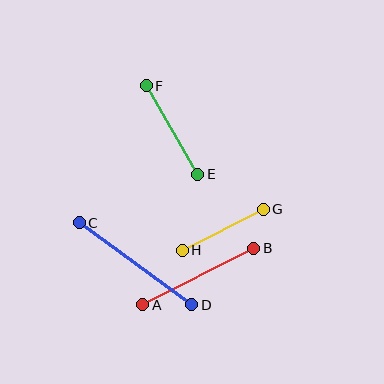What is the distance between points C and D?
The distance is approximately 139 pixels.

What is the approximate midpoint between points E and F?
The midpoint is at approximately (172, 130) pixels.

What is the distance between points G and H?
The distance is approximately 91 pixels.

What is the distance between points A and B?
The distance is approximately 125 pixels.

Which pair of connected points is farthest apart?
Points C and D are farthest apart.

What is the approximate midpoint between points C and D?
The midpoint is at approximately (136, 264) pixels.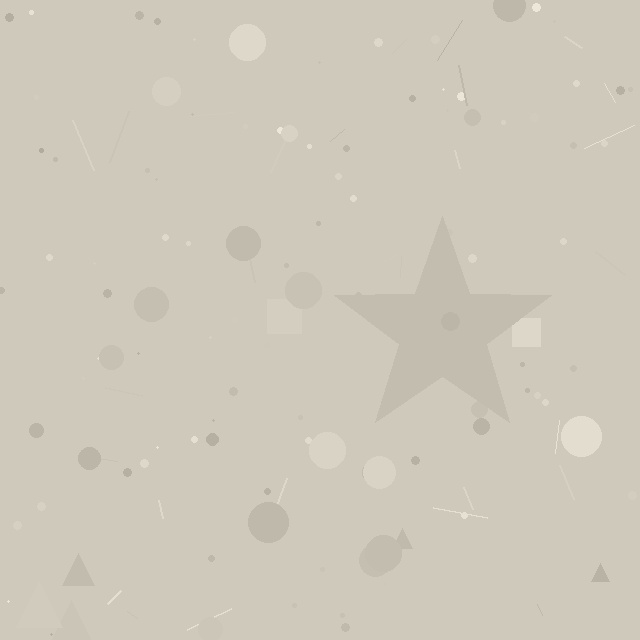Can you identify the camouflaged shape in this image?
The camouflaged shape is a star.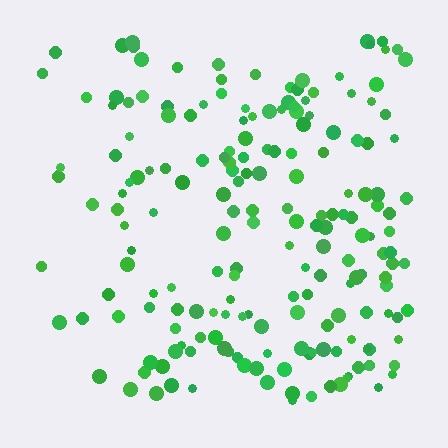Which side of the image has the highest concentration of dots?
The right.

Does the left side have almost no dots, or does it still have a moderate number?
Still a moderate number, just noticeably fewer than the right.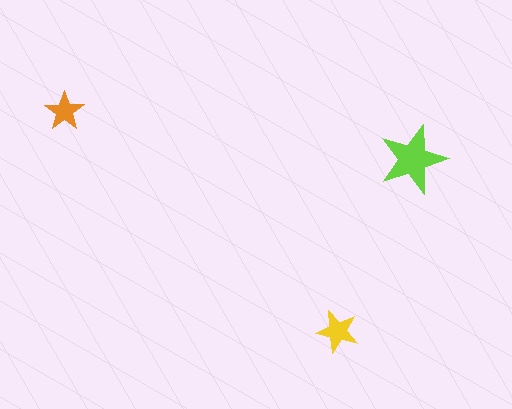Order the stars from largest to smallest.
the lime one, the yellow one, the orange one.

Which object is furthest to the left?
The orange star is leftmost.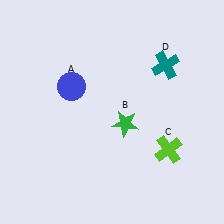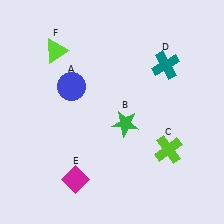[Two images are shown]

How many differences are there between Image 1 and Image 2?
There are 2 differences between the two images.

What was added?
A magenta diamond (E), a lime triangle (F) were added in Image 2.